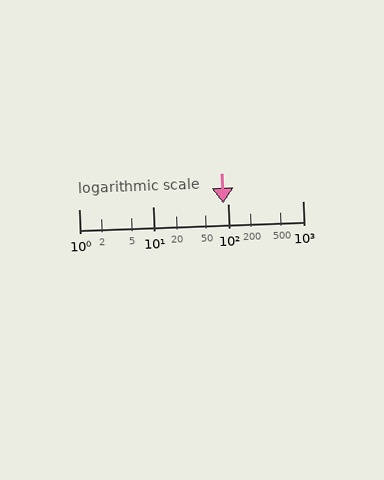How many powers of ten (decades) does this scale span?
The scale spans 3 decades, from 1 to 1000.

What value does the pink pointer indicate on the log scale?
The pointer indicates approximately 85.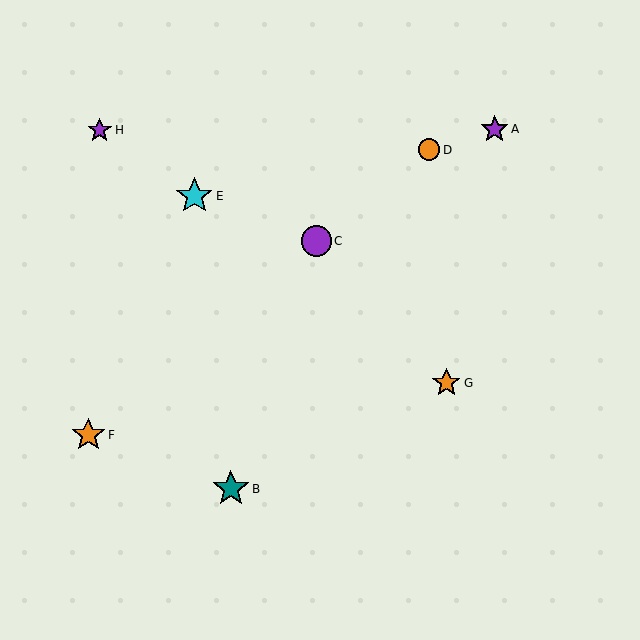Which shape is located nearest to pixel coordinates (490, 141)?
The purple star (labeled A) at (495, 129) is nearest to that location.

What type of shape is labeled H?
Shape H is a purple star.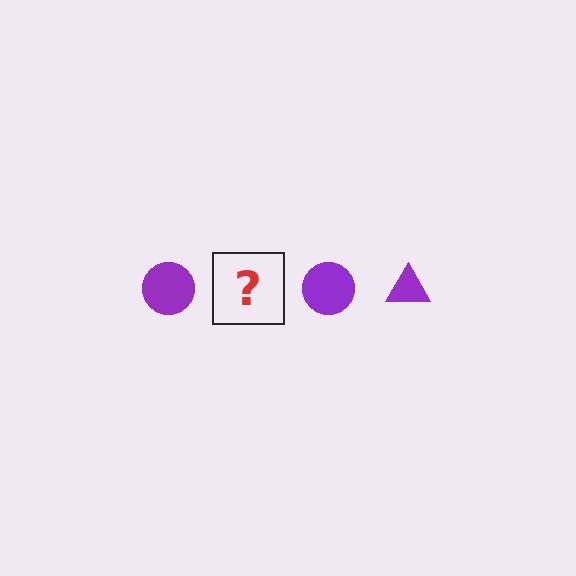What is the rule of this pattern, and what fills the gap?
The rule is that the pattern cycles through circle, triangle shapes in purple. The gap should be filled with a purple triangle.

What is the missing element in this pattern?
The missing element is a purple triangle.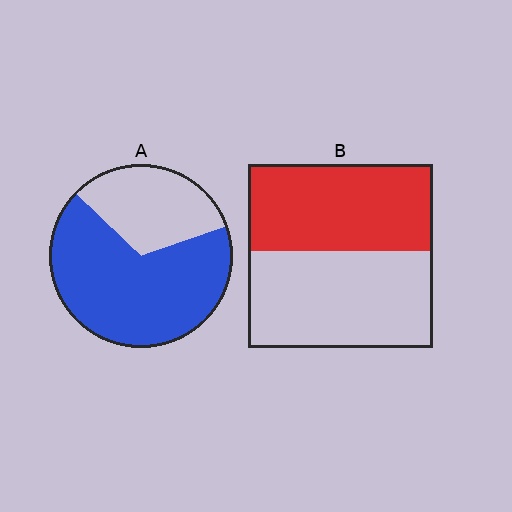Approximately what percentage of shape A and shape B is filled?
A is approximately 70% and B is approximately 45%.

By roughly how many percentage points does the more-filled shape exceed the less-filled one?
By roughly 20 percentage points (A over B).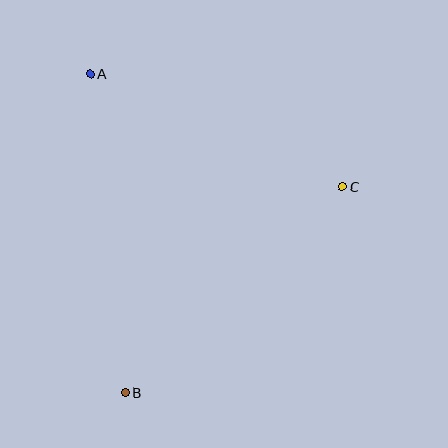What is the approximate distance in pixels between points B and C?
The distance between B and C is approximately 299 pixels.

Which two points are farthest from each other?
Points A and B are farthest from each other.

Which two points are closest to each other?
Points A and C are closest to each other.